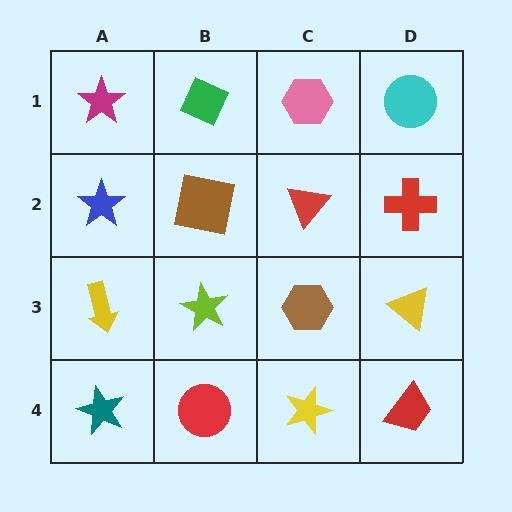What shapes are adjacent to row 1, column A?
A blue star (row 2, column A), a green diamond (row 1, column B).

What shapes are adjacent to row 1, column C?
A red triangle (row 2, column C), a green diamond (row 1, column B), a cyan circle (row 1, column D).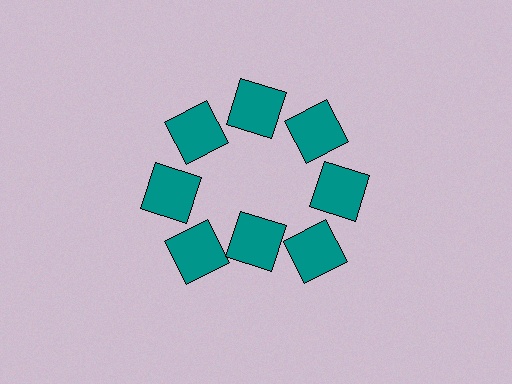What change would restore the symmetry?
The symmetry would be restored by moving it outward, back onto the ring so that all 8 squares sit at equal angles and equal distance from the center.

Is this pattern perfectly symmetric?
No. The 8 teal squares are arranged in a ring, but one element near the 6 o'clock position is pulled inward toward the center, breaking the 8-fold rotational symmetry.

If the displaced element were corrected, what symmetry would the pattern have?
It would have 8-fold rotational symmetry — the pattern would map onto itself every 45 degrees.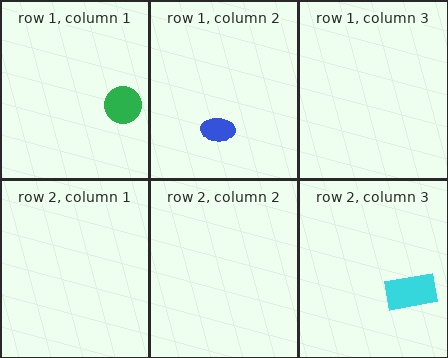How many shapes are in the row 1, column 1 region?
1.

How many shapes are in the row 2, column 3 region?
1.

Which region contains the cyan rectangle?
The row 2, column 3 region.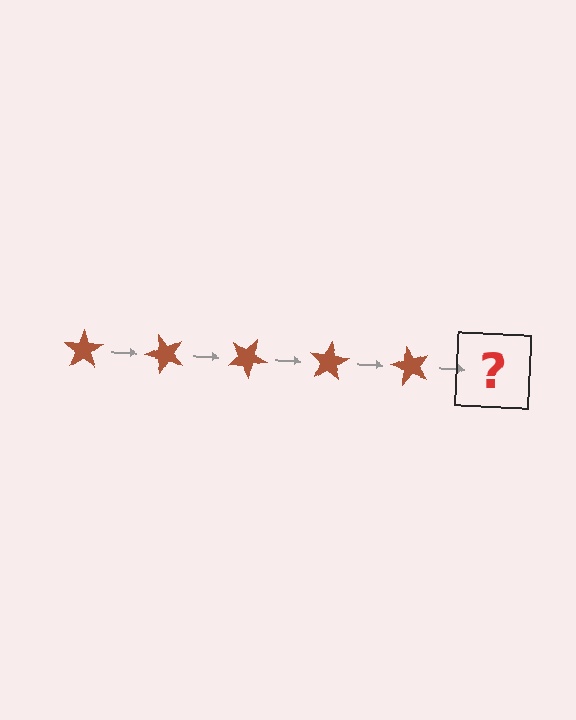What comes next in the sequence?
The next element should be a brown star rotated 250 degrees.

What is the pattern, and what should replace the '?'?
The pattern is that the star rotates 50 degrees each step. The '?' should be a brown star rotated 250 degrees.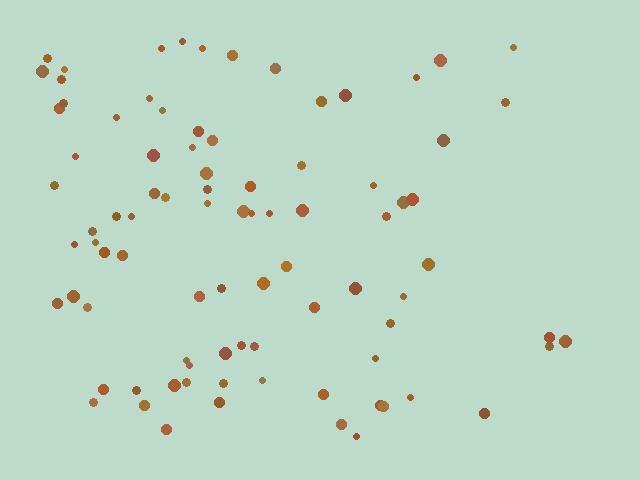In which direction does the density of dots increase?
From right to left, with the left side densest.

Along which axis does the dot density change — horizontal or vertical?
Horizontal.